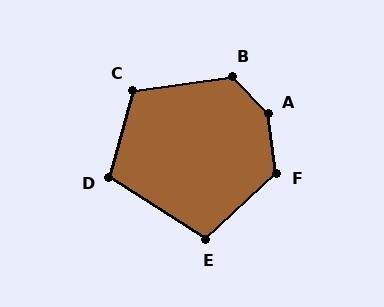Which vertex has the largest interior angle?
A, at approximately 142 degrees.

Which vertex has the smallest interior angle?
E, at approximately 105 degrees.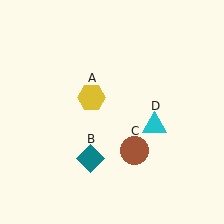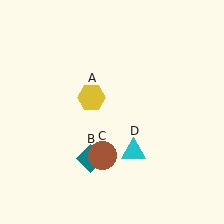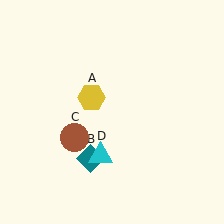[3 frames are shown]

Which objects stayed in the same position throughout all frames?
Yellow hexagon (object A) and teal diamond (object B) remained stationary.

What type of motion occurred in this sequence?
The brown circle (object C), cyan triangle (object D) rotated clockwise around the center of the scene.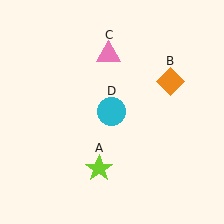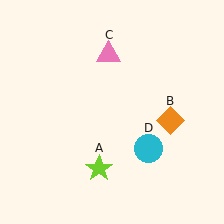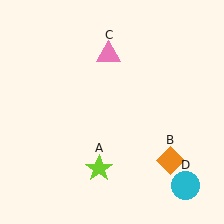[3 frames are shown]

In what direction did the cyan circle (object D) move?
The cyan circle (object D) moved down and to the right.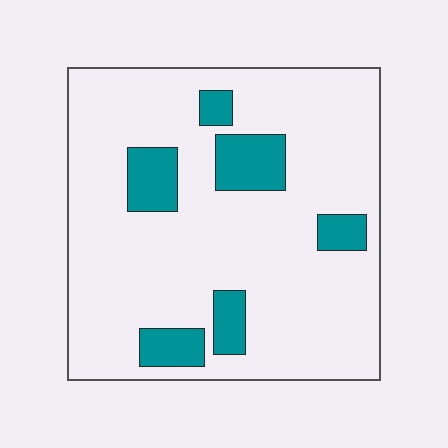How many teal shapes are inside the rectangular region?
6.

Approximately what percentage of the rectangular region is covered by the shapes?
Approximately 15%.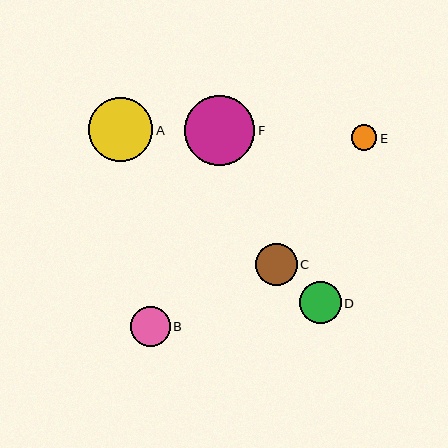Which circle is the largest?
Circle F is the largest with a size of approximately 70 pixels.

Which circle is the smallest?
Circle E is the smallest with a size of approximately 26 pixels.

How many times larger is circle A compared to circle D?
Circle A is approximately 1.5 times the size of circle D.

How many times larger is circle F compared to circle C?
Circle F is approximately 1.7 times the size of circle C.